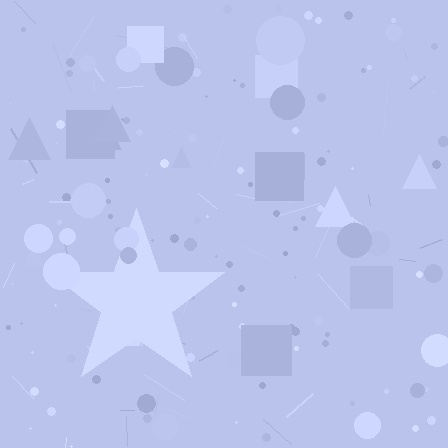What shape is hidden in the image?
A star is hidden in the image.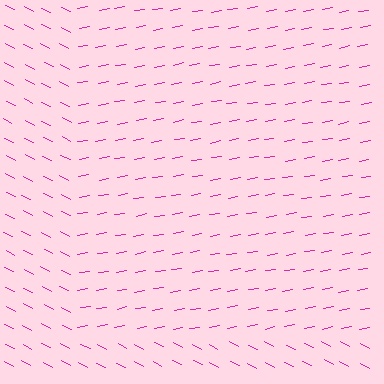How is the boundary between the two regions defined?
The boundary is defined purely by a change in line orientation (approximately 37 degrees difference). All lines are the same color and thickness.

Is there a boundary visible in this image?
Yes, there is a texture boundary formed by a change in line orientation.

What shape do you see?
I see a rectangle.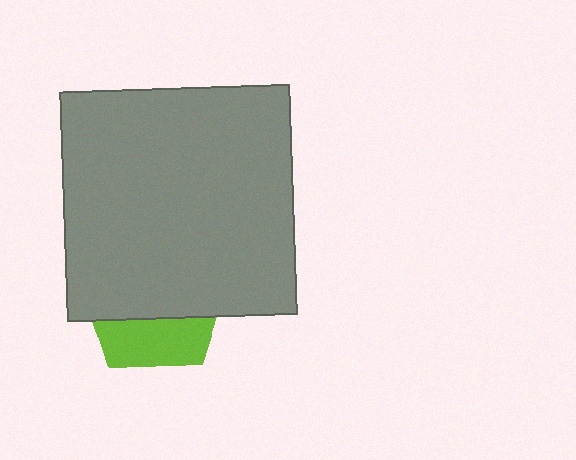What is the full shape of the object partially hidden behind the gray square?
The partially hidden object is a lime pentagon.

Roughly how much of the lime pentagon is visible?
A small part of it is visible (roughly 34%).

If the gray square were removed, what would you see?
You would see the complete lime pentagon.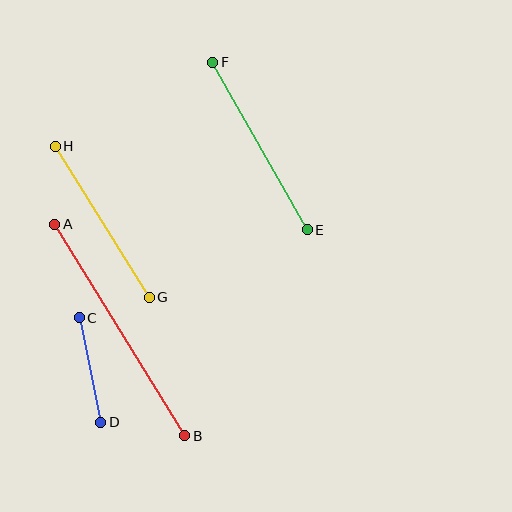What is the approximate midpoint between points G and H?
The midpoint is at approximately (102, 222) pixels.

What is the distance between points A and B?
The distance is approximately 248 pixels.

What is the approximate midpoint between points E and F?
The midpoint is at approximately (260, 146) pixels.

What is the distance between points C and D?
The distance is approximately 107 pixels.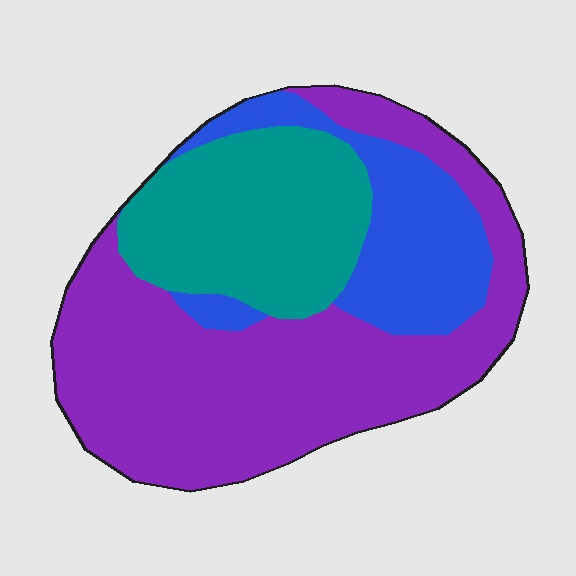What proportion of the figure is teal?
Teal takes up about one quarter (1/4) of the figure.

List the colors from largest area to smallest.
From largest to smallest: purple, teal, blue.